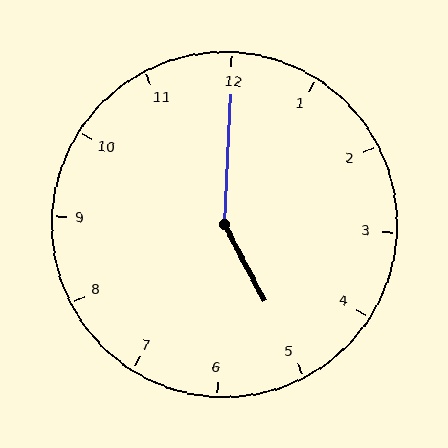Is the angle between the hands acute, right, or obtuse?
It is obtuse.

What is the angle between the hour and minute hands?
Approximately 150 degrees.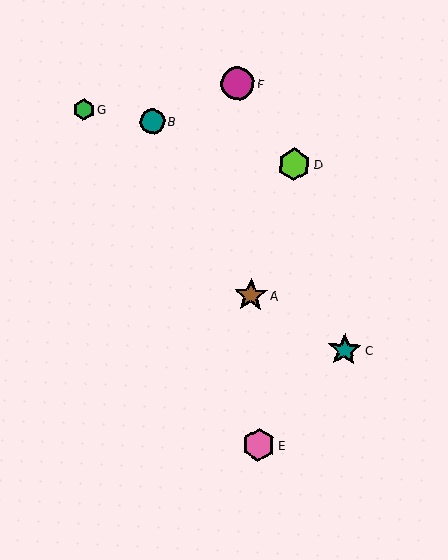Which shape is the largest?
The brown star (labeled A) is the largest.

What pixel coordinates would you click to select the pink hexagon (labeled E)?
Click at (258, 445) to select the pink hexagon E.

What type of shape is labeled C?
Shape C is a teal star.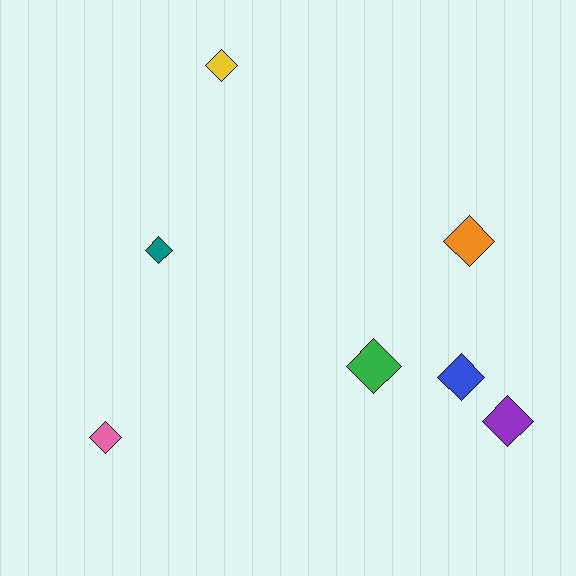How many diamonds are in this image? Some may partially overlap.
There are 7 diamonds.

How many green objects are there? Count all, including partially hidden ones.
There is 1 green object.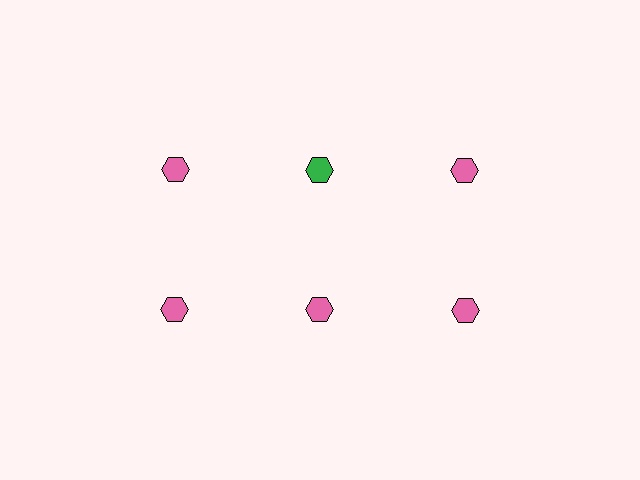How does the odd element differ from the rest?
It has a different color: green instead of pink.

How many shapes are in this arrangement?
There are 6 shapes arranged in a grid pattern.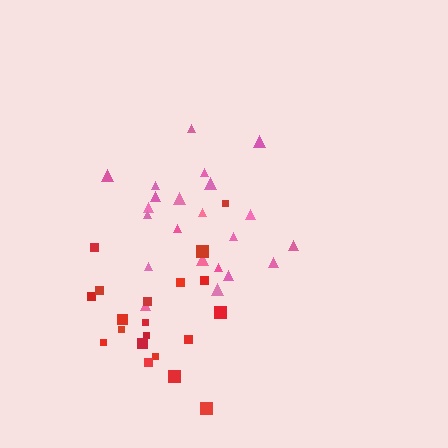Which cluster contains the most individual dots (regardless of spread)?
Pink (22).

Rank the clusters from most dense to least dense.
pink, red.